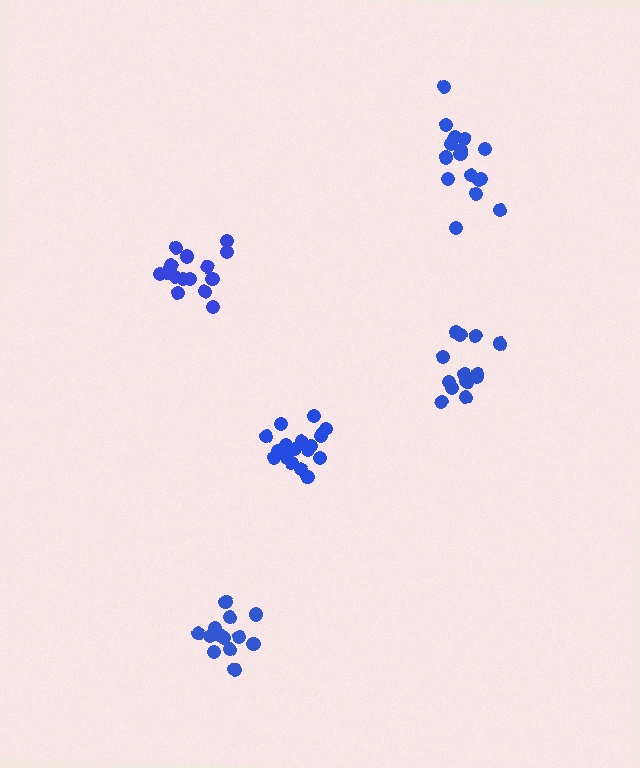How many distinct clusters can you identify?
There are 5 distinct clusters.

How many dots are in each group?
Group 1: 14 dots, Group 2: 18 dots, Group 3: 16 dots, Group 4: 13 dots, Group 5: 16 dots (77 total).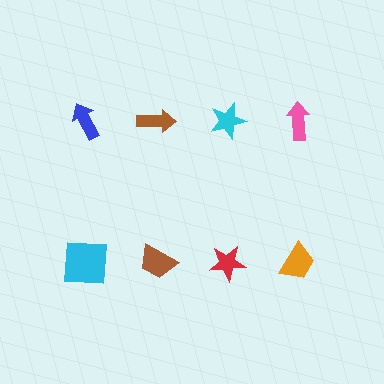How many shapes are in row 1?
4 shapes.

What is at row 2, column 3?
A red star.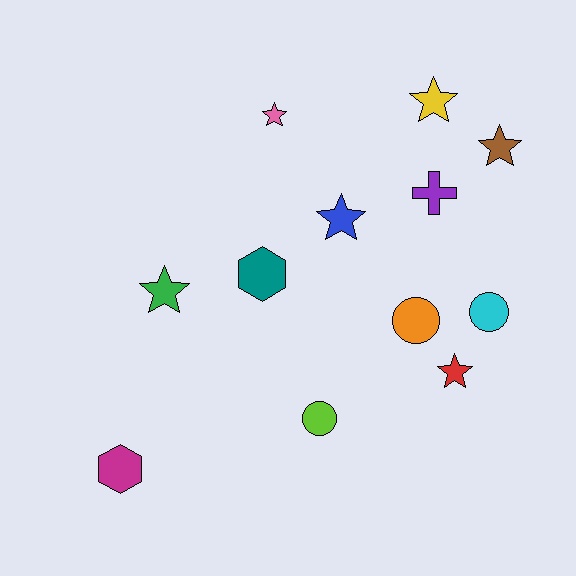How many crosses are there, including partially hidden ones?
There is 1 cross.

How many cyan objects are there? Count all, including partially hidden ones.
There is 1 cyan object.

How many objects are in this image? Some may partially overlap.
There are 12 objects.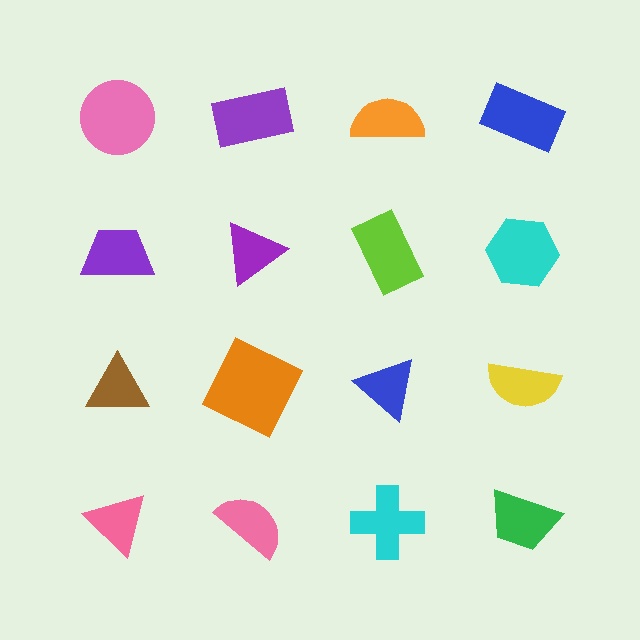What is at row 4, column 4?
A green trapezoid.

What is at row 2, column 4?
A cyan hexagon.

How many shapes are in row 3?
4 shapes.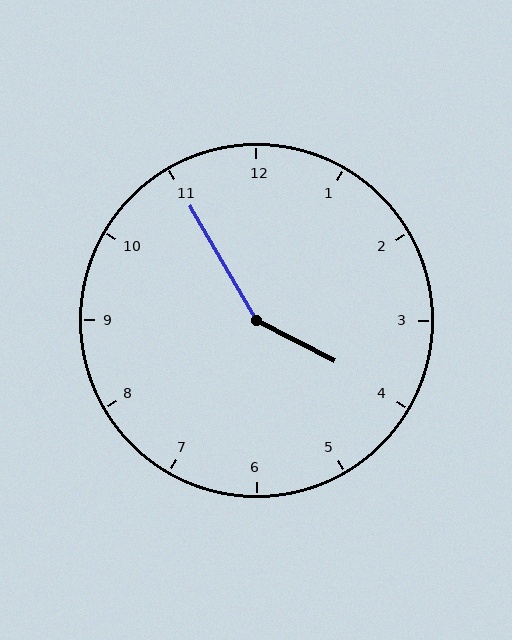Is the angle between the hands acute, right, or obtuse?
It is obtuse.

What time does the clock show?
3:55.